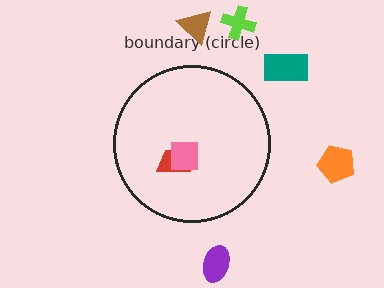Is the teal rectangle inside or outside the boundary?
Outside.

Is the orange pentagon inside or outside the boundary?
Outside.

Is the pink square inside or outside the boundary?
Inside.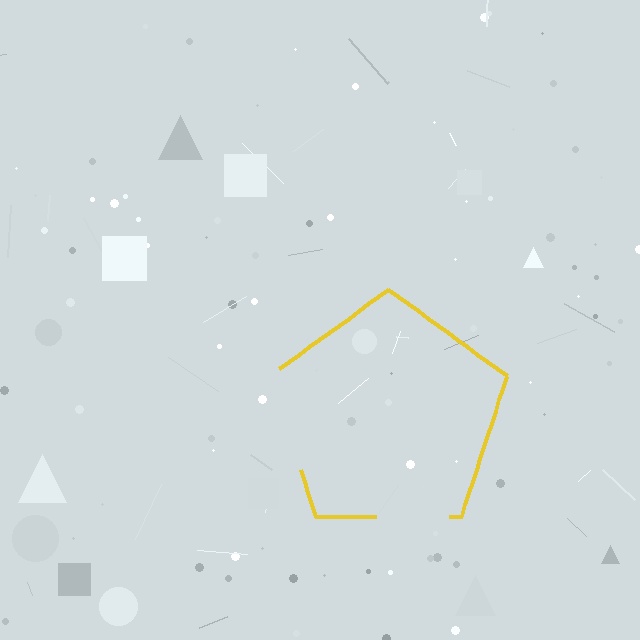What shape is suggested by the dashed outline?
The dashed outline suggests a pentagon.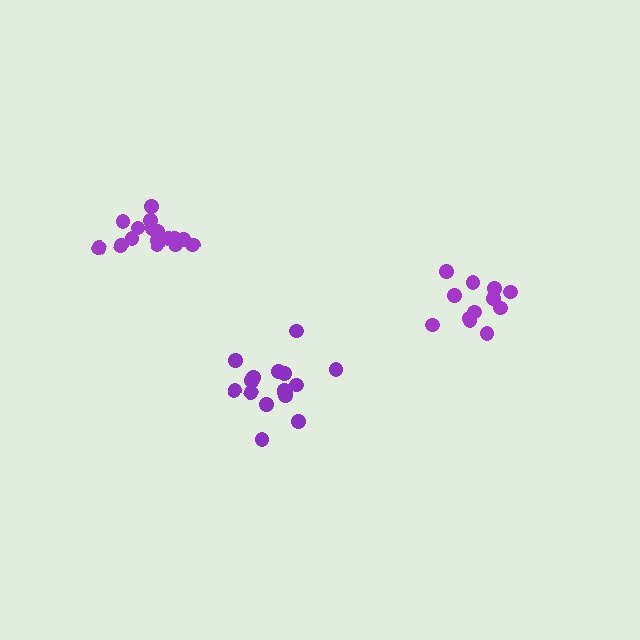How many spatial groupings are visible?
There are 3 spatial groupings.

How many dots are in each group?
Group 1: 16 dots, Group 2: 15 dots, Group 3: 12 dots (43 total).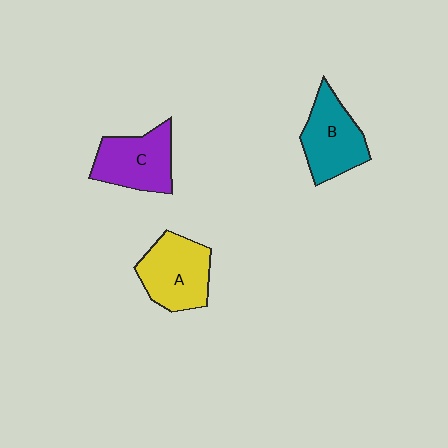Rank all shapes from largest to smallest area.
From largest to smallest: A (yellow), C (purple), B (teal).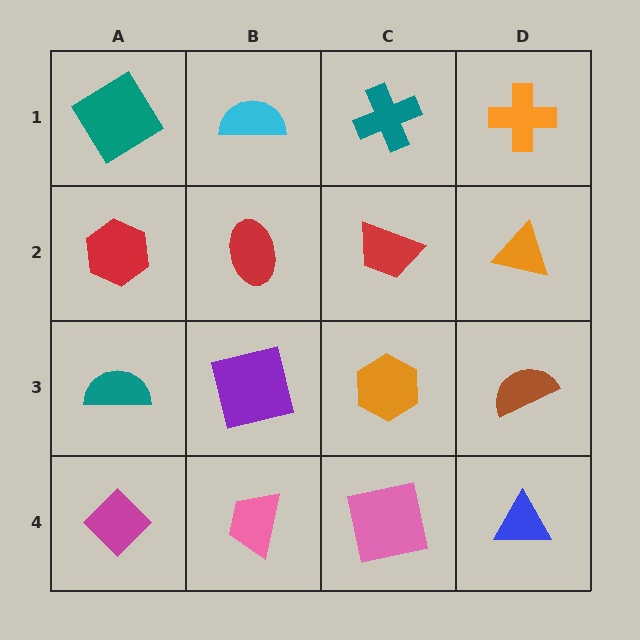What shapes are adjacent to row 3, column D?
An orange triangle (row 2, column D), a blue triangle (row 4, column D), an orange hexagon (row 3, column C).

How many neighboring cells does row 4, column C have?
3.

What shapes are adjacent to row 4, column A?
A teal semicircle (row 3, column A), a pink trapezoid (row 4, column B).